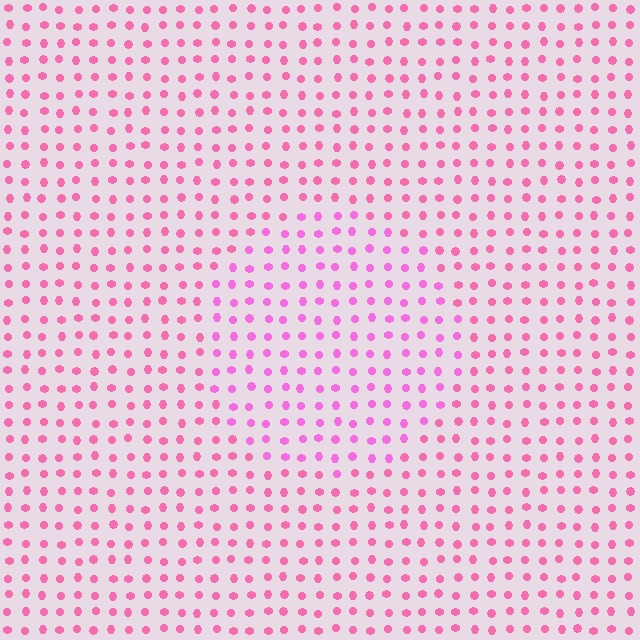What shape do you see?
I see a circle.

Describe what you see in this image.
The image is filled with small pink elements in a uniform arrangement. A circle-shaped region is visible where the elements are tinted to a slightly different hue, forming a subtle color boundary.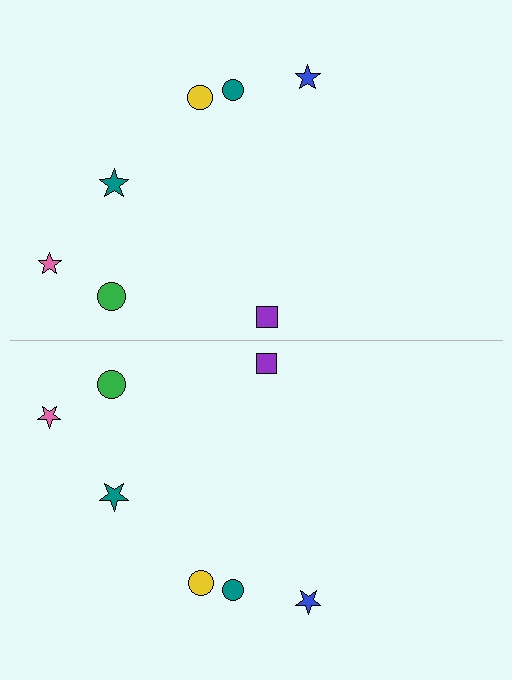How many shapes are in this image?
There are 14 shapes in this image.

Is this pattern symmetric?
Yes, this pattern has bilateral (reflection) symmetry.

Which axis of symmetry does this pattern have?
The pattern has a horizontal axis of symmetry running through the center of the image.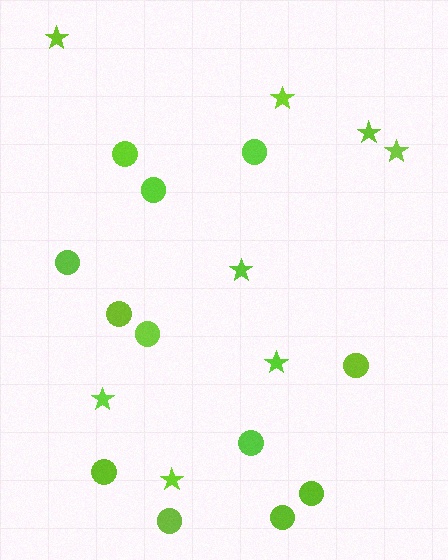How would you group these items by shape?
There are 2 groups: one group of circles (12) and one group of stars (8).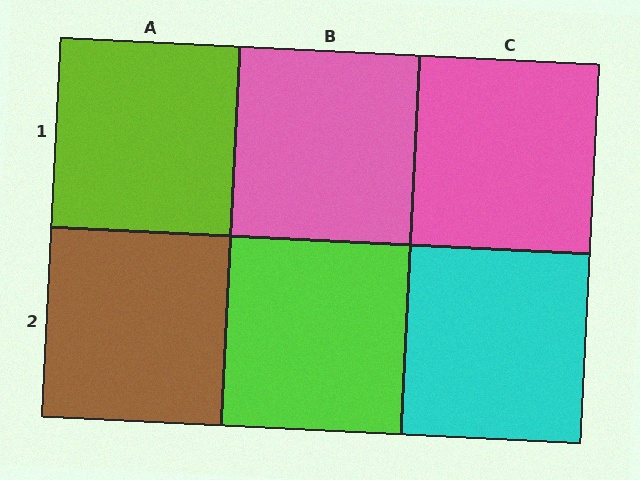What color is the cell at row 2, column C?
Cyan.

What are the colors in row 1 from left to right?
Lime, pink, pink.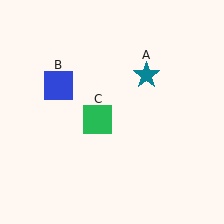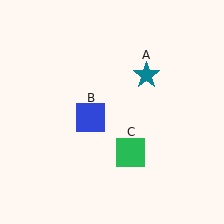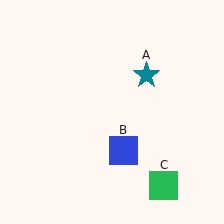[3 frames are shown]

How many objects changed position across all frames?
2 objects changed position: blue square (object B), green square (object C).